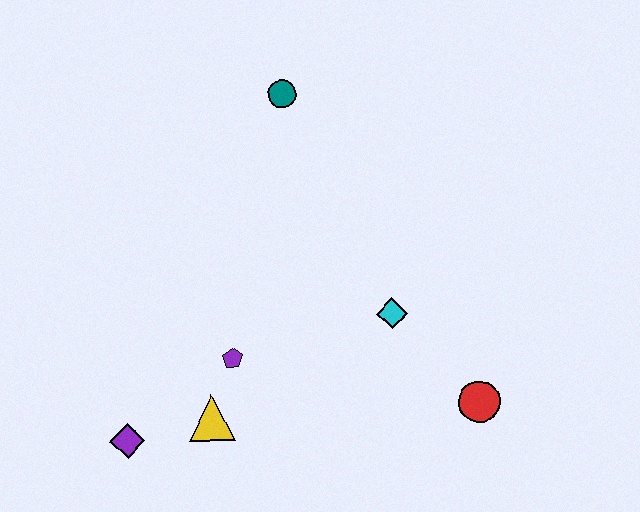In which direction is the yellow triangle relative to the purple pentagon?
The yellow triangle is below the purple pentagon.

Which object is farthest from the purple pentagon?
The teal circle is farthest from the purple pentagon.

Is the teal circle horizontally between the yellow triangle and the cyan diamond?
Yes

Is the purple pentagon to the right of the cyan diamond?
No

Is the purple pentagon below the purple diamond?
No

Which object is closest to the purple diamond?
The yellow triangle is closest to the purple diamond.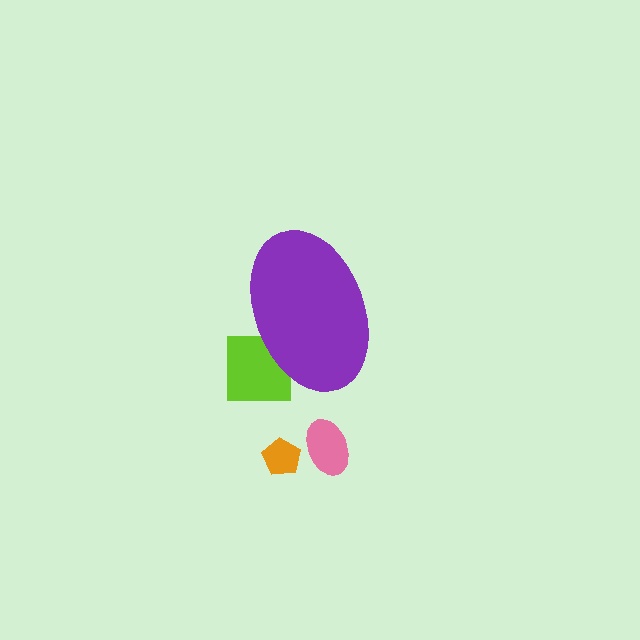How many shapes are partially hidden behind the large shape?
1 shape is partially hidden.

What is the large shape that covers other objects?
A purple ellipse.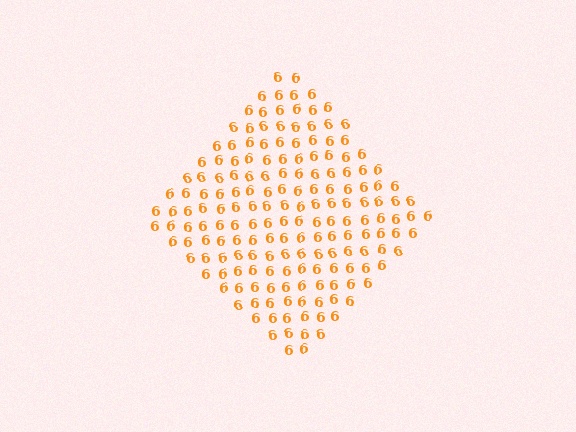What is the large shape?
The large shape is a diamond.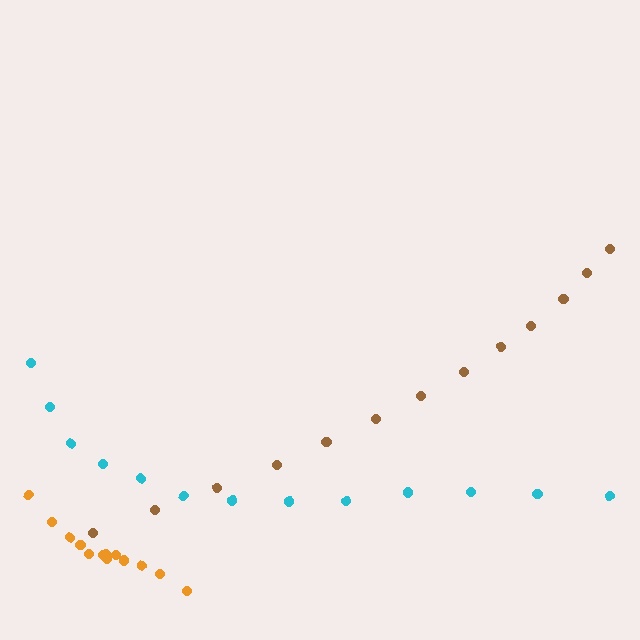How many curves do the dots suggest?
There are 3 distinct paths.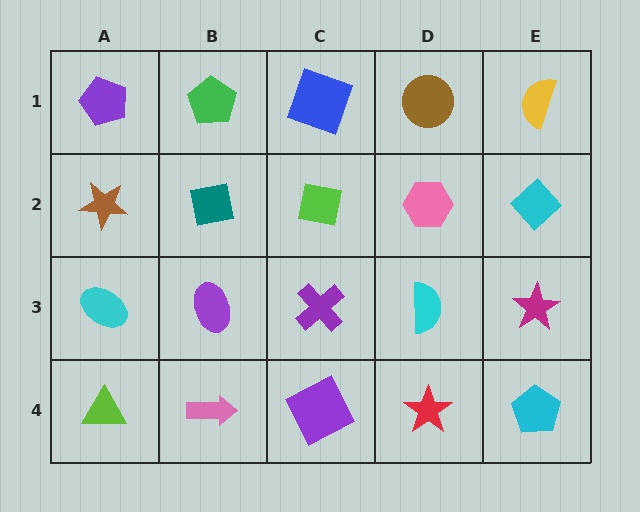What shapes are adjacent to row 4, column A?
A cyan ellipse (row 3, column A), a pink arrow (row 4, column B).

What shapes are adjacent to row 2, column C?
A blue square (row 1, column C), a purple cross (row 3, column C), a teal square (row 2, column B), a pink hexagon (row 2, column D).